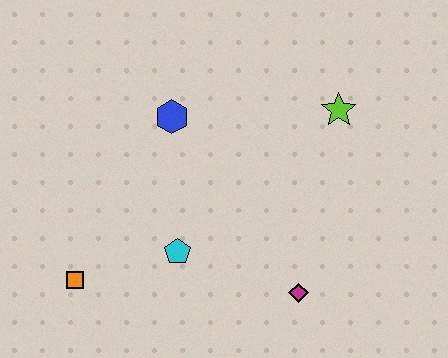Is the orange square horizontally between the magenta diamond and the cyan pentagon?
No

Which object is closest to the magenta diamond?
The cyan pentagon is closest to the magenta diamond.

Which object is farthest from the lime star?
The orange square is farthest from the lime star.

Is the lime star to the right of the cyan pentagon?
Yes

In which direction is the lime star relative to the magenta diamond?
The lime star is above the magenta diamond.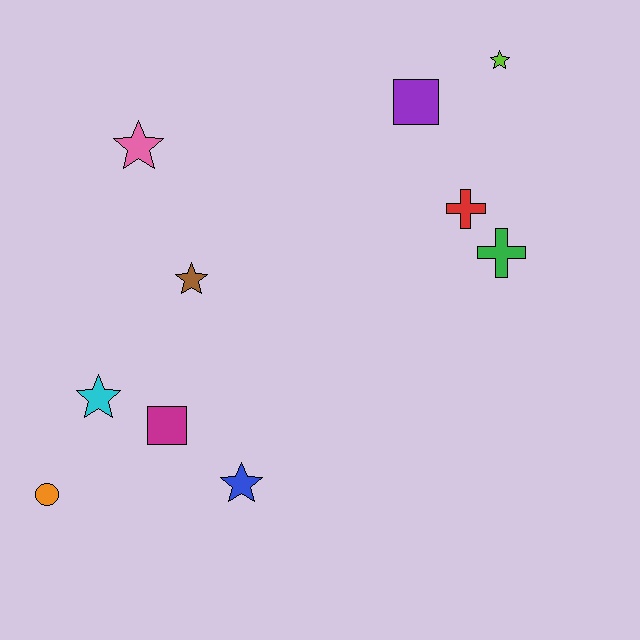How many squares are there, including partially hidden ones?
There are 2 squares.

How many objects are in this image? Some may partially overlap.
There are 10 objects.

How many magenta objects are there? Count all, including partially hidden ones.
There is 1 magenta object.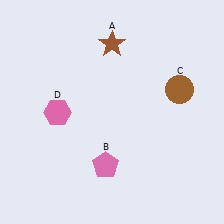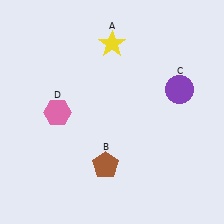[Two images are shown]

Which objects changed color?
A changed from brown to yellow. B changed from pink to brown. C changed from brown to purple.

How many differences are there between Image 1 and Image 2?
There are 3 differences between the two images.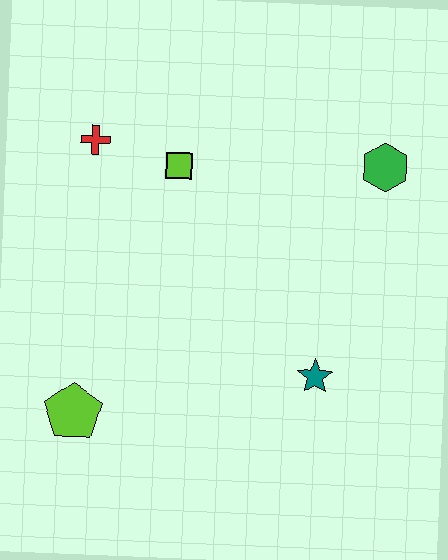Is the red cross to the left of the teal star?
Yes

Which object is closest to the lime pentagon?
The teal star is closest to the lime pentagon.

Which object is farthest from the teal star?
The red cross is farthest from the teal star.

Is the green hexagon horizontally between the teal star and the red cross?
No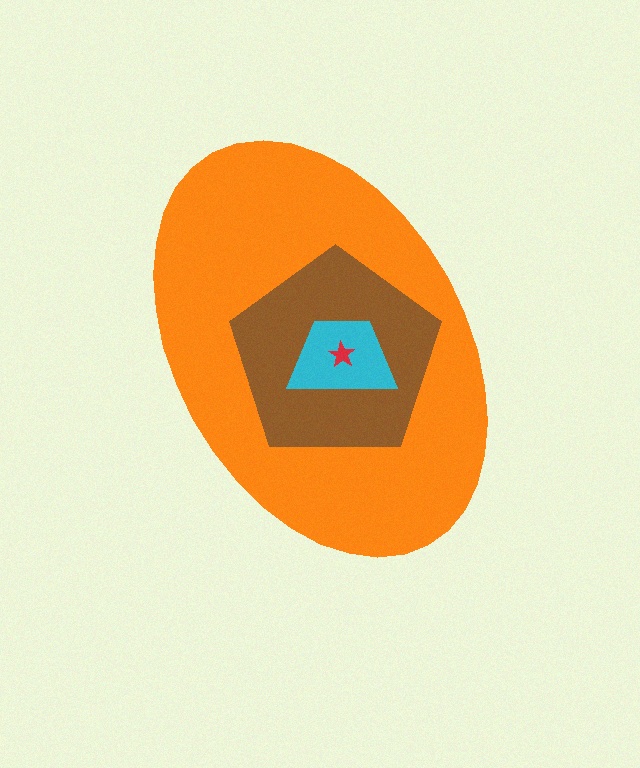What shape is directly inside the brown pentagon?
The cyan trapezoid.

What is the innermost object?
The red star.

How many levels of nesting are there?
4.